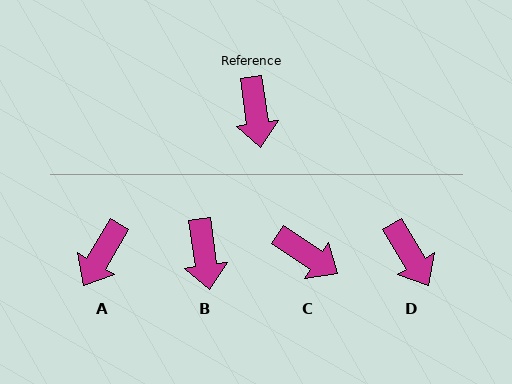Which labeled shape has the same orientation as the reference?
B.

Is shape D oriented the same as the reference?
No, it is off by about 23 degrees.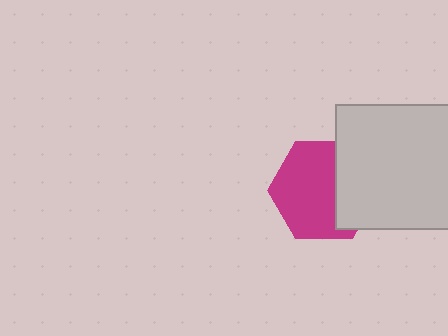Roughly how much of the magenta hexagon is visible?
Most of it is visible (roughly 66%).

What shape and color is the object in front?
The object in front is a light gray rectangle.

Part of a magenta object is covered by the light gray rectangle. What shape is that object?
It is a hexagon.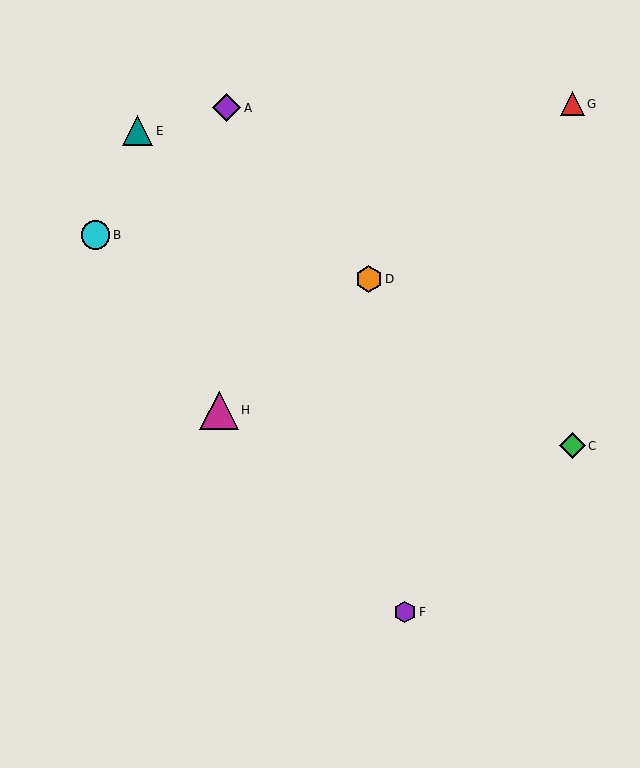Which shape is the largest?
The magenta triangle (labeled H) is the largest.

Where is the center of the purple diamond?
The center of the purple diamond is at (227, 108).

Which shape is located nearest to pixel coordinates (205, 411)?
The magenta triangle (labeled H) at (219, 410) is nearest to that location.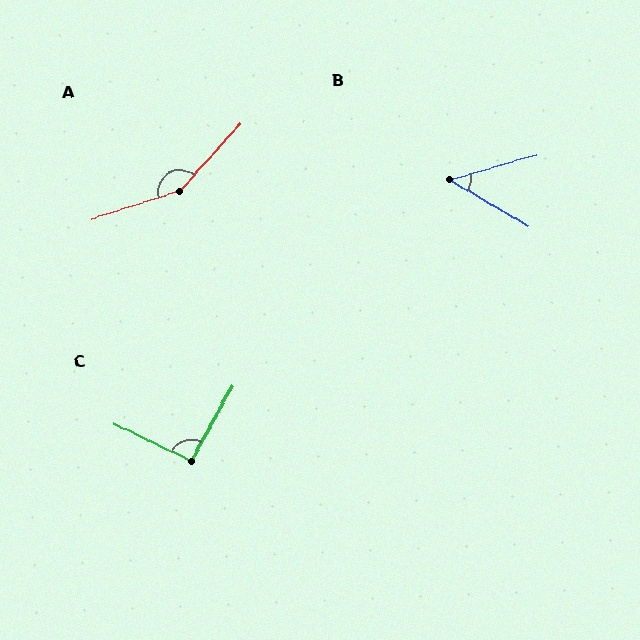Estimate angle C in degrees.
Approximately 92 degrees.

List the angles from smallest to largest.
B (46°), C (92°), A (150°).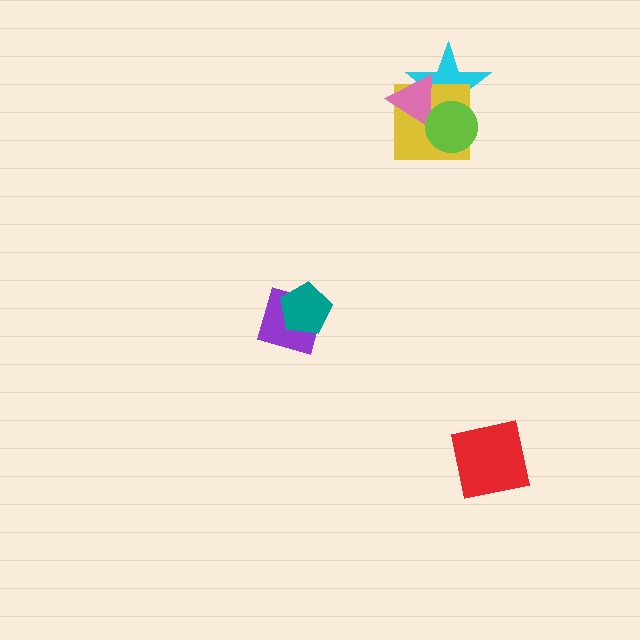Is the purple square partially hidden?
Yes, it is partially covered by another shape.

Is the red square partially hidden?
No, no other shape covers it.